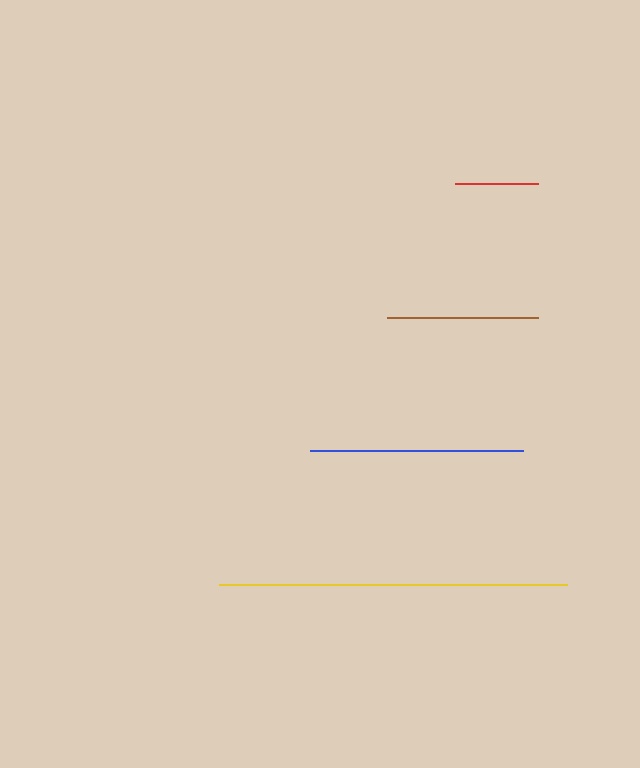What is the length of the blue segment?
The blue segment is approximately 213 pixels long.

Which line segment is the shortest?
The red line is the shortest at approximately 83 pixels.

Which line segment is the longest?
The yellow line is the longest at approximately 348 pixels.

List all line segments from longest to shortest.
From longest to shortest: yellow, blue, brown, red.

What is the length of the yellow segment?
The yellow segment is approximately 348 pixels long.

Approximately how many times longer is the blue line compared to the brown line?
The blue line is approximately 1.4 times the length of the brown line.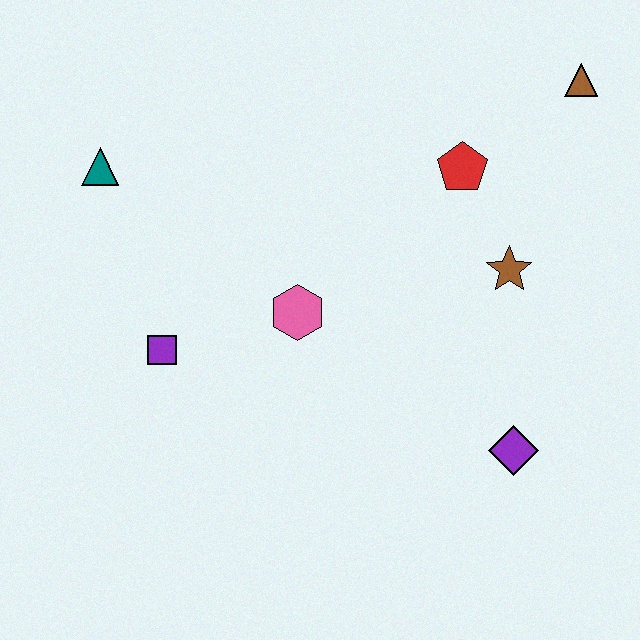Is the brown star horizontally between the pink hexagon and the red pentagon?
No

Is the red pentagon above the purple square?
Yes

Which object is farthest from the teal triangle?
The purple diamond is farthest from the teal triangle.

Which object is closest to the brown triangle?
The red pentagon is closest to the brown triangle.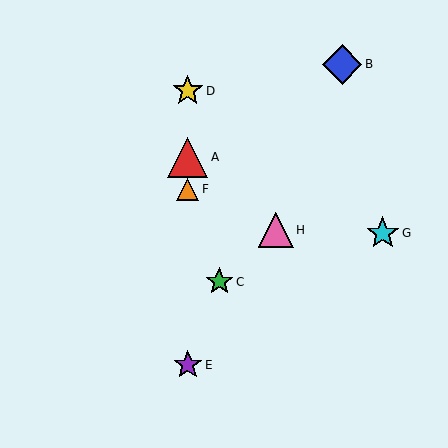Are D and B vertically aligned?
No, D is at x≈188 and B is at x≈342.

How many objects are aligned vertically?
4 objects (A, D, E, F) are aligned vertically.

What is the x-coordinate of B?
Object B is at x≈342.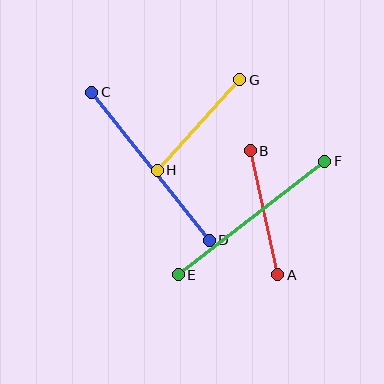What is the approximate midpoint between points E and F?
The midpoint is at approximately (252, 218) pixels.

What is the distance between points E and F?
The distance is approximately 185 pixels.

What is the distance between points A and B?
The distance is approximately 127 pixels.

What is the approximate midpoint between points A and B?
The midpoint is at approximately (264, 213) pixels.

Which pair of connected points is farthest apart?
Points C and D are farthest apart.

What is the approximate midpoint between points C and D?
The midpoint is at approximately (150, 166) pixels.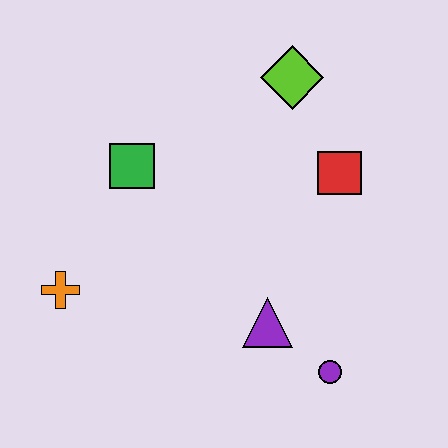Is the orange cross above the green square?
No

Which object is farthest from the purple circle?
The lime diamond is farthest from the purple circle.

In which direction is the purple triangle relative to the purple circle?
The purple triangle is to the left of the purple circle.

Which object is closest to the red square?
The lime diamond is closest to the red square.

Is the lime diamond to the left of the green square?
No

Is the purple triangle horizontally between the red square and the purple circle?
No